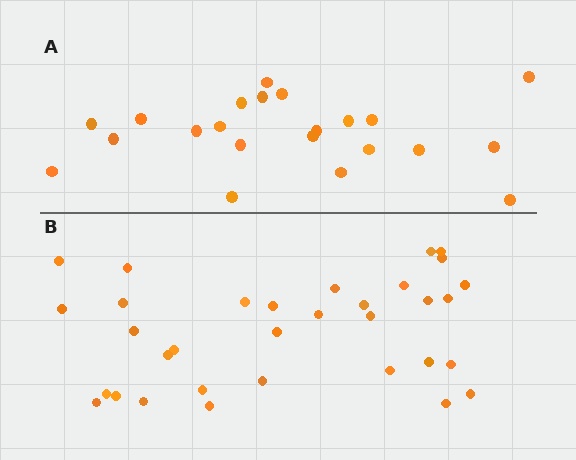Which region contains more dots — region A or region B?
Region B (the bottom region) has more dots.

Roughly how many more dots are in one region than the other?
Region B has roughly 12 or so more dots than region A.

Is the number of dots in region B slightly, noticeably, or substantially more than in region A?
Region B has substantially more. The ratio is roughly 1.5 to 1.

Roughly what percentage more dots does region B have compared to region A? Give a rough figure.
About 50% more.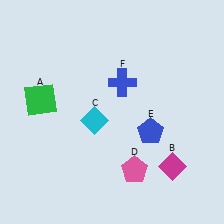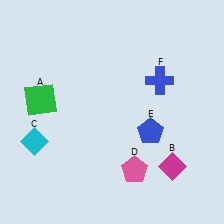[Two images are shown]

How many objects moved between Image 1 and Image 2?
2 objects moved between the two images.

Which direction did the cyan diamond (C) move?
The cyan diamond (C) moved left.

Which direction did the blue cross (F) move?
The blue cross (F) moved right.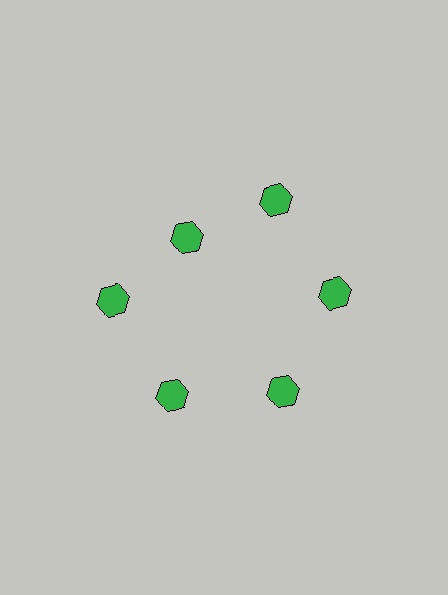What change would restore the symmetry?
The symmetry would be restored by moving it outward, back onto the ring so that all 6 hexagons sit at equal angles and equal distance from the center.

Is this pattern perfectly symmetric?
No. The 6 green hexagons are arranged in a ring, but one element near the 11 o'clock position is pulled inward toward the center, breaking the 6-fold rotational symmetry.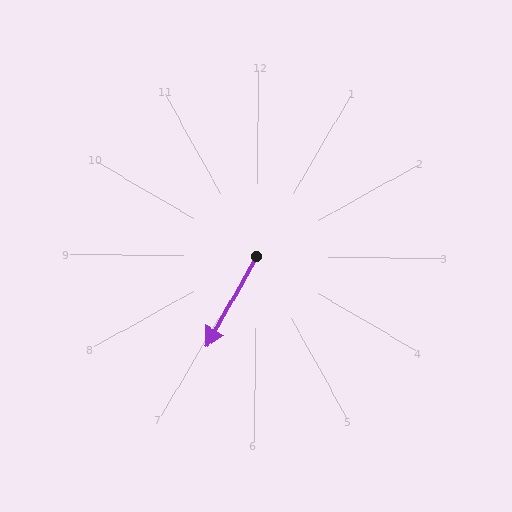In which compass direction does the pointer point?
Southwest.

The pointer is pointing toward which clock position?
Roughly 7 o'clock.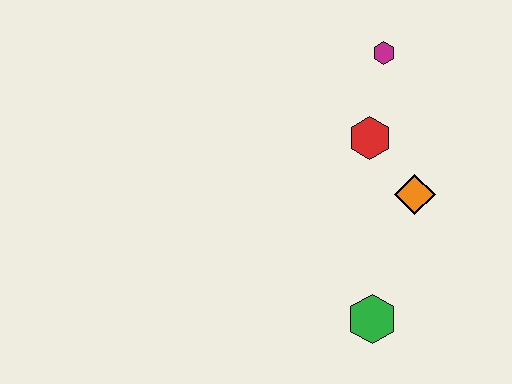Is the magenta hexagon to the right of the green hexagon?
Yes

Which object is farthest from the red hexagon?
The green hexagon is farthest from the red hexagon.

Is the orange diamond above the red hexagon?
No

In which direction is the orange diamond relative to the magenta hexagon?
The orange diamond is below the magenta hexagon.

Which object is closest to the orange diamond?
The red hexagon is closest to the orange diamond.